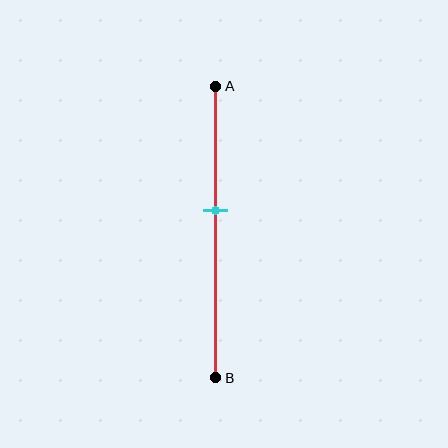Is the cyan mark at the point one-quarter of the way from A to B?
No, the mark is at about 45% from A, not at the 25% one-quarter point.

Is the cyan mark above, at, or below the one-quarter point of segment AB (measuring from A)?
The cyan mark is below the one-quarter point of segment AB.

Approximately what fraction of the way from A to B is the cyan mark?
The cyan mark is approximately 45% of the way from A to B.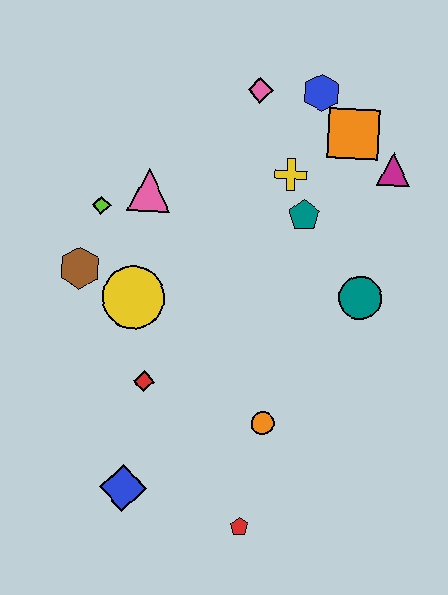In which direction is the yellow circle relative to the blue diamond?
The yellow circle is above the blue diamond.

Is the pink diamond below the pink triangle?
No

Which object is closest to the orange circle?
The red pentagon is closest to the orange circle.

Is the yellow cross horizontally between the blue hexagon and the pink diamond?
Yes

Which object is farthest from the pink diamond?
The red pentagon is farthest from the pink diamond.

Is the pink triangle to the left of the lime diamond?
No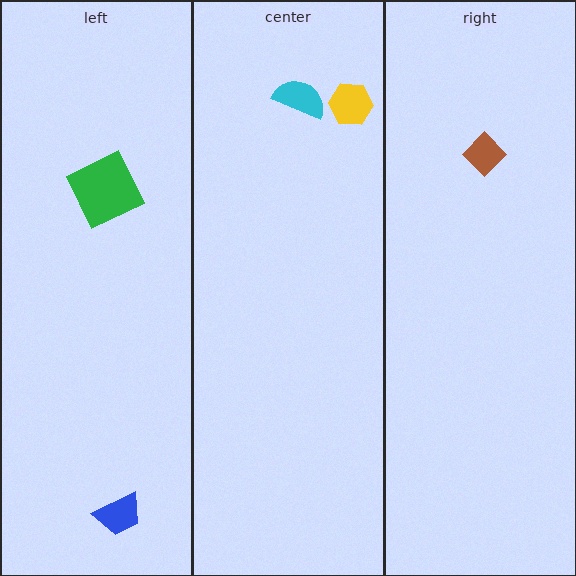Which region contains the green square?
The left region.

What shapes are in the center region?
The cyan semicircle, the yellow hexagon.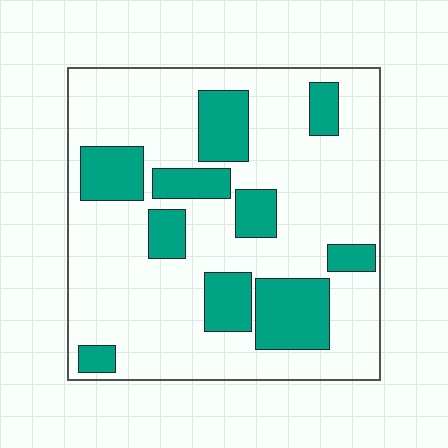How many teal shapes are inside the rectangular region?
10.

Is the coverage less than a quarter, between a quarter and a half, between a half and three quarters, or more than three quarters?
Between a quarter and a half.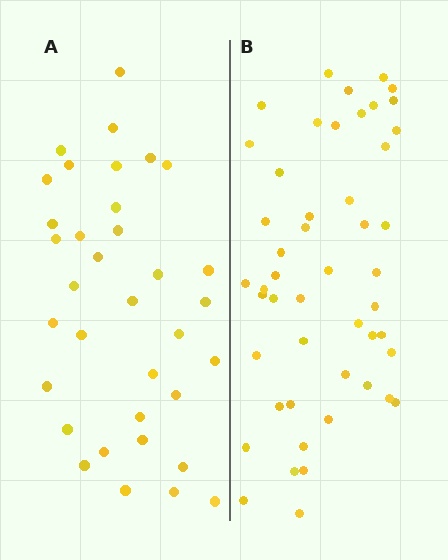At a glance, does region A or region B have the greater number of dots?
Region B (the right region) has more dots.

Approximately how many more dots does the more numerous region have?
Region B has approximately 15 more dots than region A.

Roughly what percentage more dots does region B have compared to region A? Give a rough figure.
About 40% more.